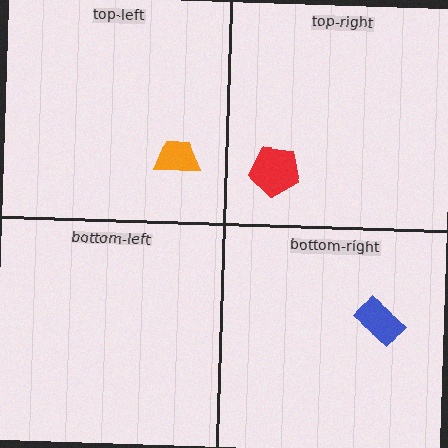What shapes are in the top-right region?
The red pentagon.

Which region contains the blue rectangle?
The bottom-right region.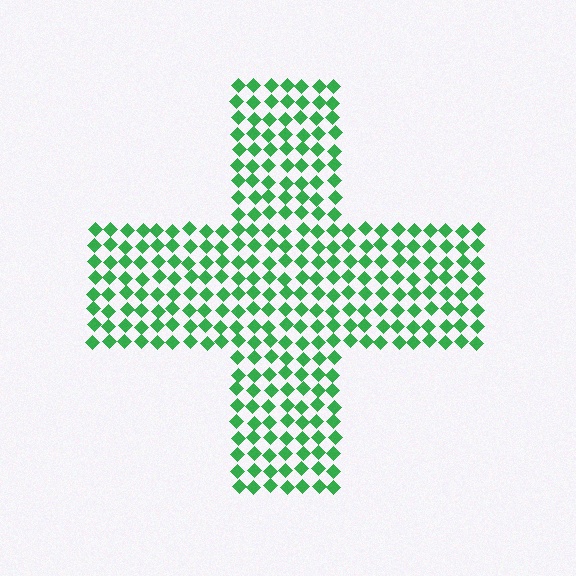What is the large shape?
The large shape is a cross.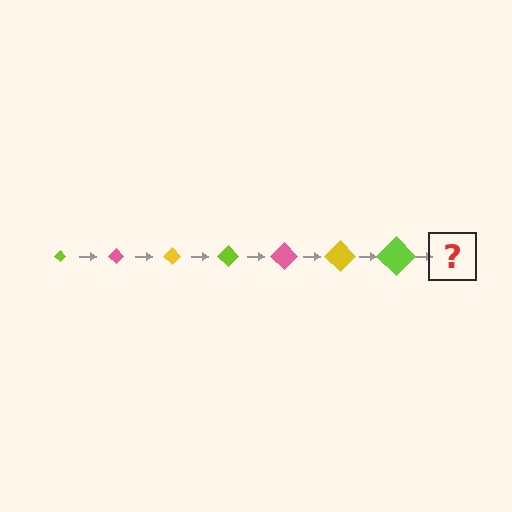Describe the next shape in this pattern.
It should be a pink diamond, larger than the previous one.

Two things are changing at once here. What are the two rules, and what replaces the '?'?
The two rules are that the diamond grows larger each step and the color cycles through lime, pink, and yellow. The '?' should be a pink diamond, larger than the previous one.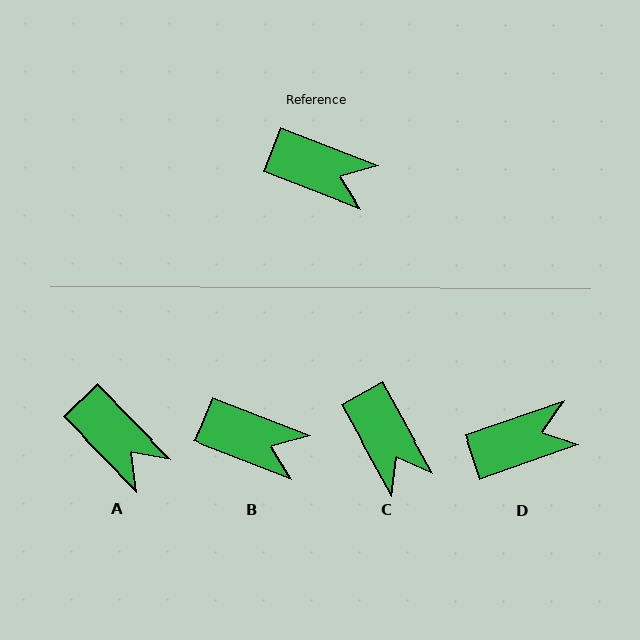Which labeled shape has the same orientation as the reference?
B.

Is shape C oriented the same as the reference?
No, it is off by about 40 degrees.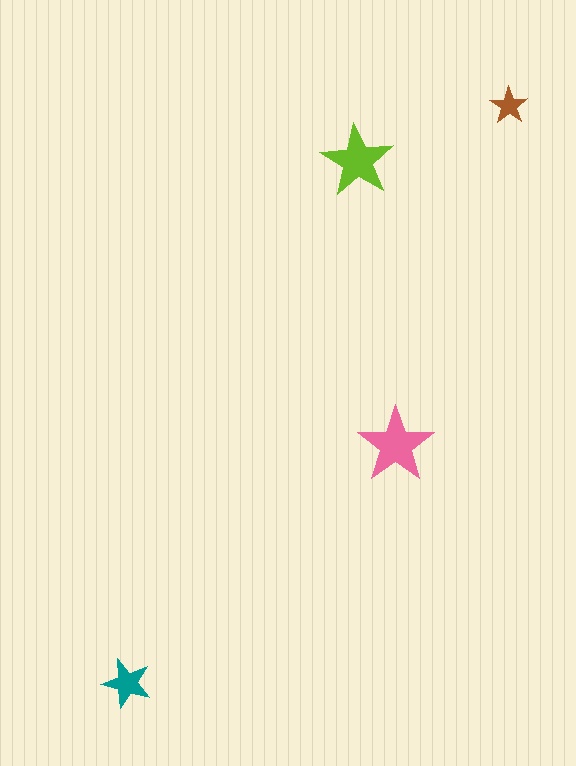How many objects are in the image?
There are 4 objects in the image.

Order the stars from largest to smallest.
the pink one, the lime one, the teal one, the brown one.